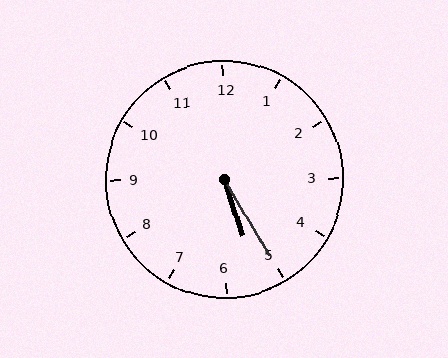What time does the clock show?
5:25.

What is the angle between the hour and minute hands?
Approximately 12 degrees.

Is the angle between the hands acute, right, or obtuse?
It is acute.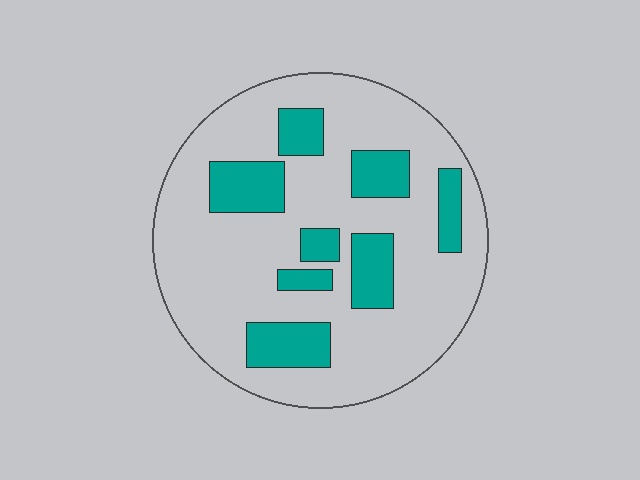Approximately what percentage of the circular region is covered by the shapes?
Approximately 25%.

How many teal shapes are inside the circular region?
8.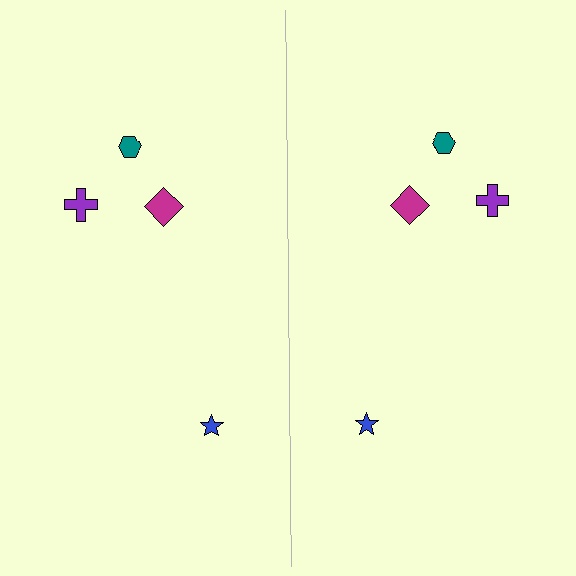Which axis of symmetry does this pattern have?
The pattern has a vertical axis of symmetry running through the center of the image.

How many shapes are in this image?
There are 8 shapes in this image.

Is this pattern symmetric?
Yes, this pattern has bilateral (reflection) symmetry.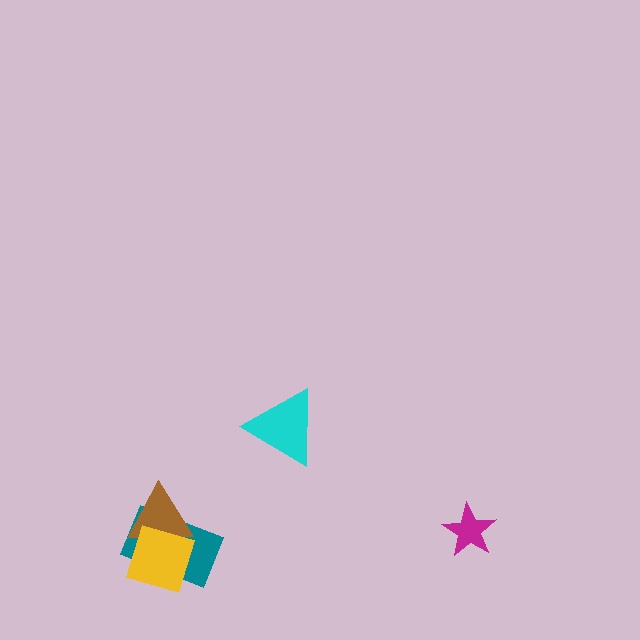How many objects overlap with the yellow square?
2 objects overlap with the yellow square.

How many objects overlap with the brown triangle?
2 objects overlap with the brown triangle.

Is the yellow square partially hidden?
No, no other shape covers it.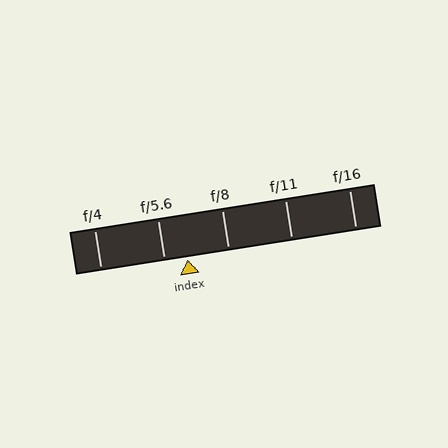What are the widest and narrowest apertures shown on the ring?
The widest aperture shown is f/4 and the narrowest is f/16.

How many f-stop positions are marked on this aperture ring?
There are 5 f-stop positions marked.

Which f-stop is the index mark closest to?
The index mark is closest to f/5.6.